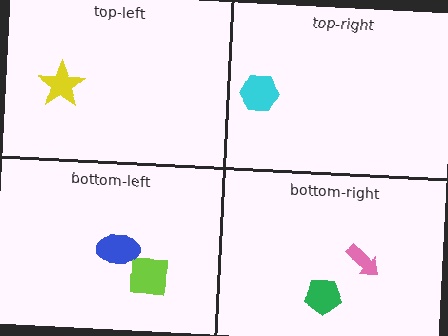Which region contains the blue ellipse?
The bottom-left region.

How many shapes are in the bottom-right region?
2.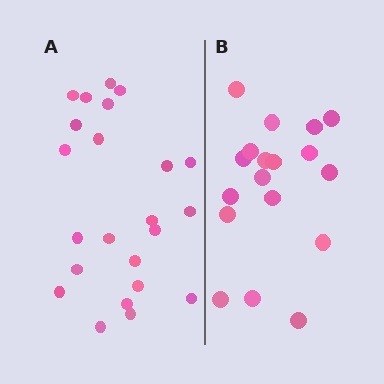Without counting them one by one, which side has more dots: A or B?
Region A (the left region) has more dots.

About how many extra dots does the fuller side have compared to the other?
Region A has about 5 more dots than region B.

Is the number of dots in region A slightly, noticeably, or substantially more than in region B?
Region A has noticeably more, but not dramatically so. The ratio is roughly 1.3 to 1.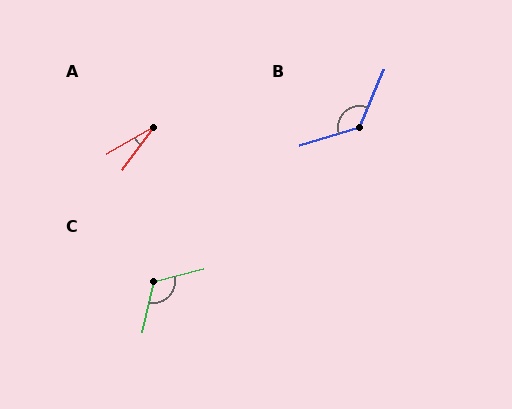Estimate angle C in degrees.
Approximately 117 degrees.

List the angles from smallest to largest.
A (23°), C (117°), B (129°).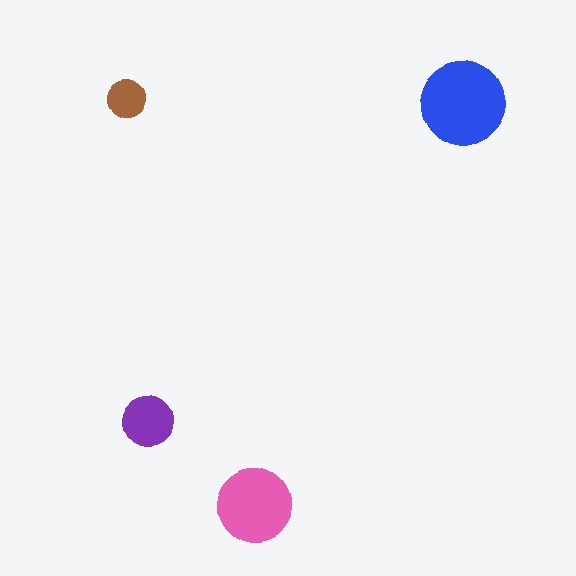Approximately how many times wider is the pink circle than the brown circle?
About 2 times wider.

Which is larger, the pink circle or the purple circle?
The pink one.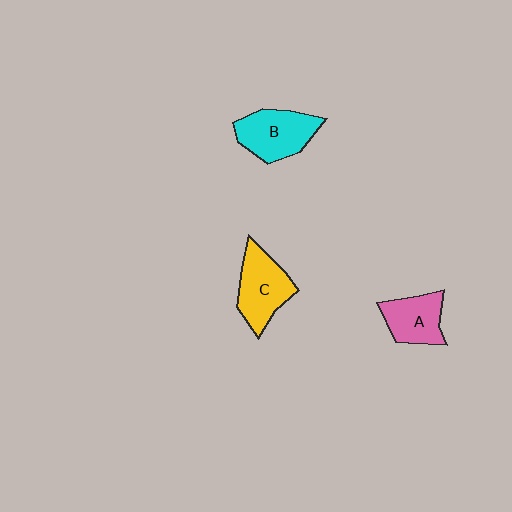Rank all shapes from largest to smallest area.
From largest to smallest: C (yellow), B (cyan), A (pink).